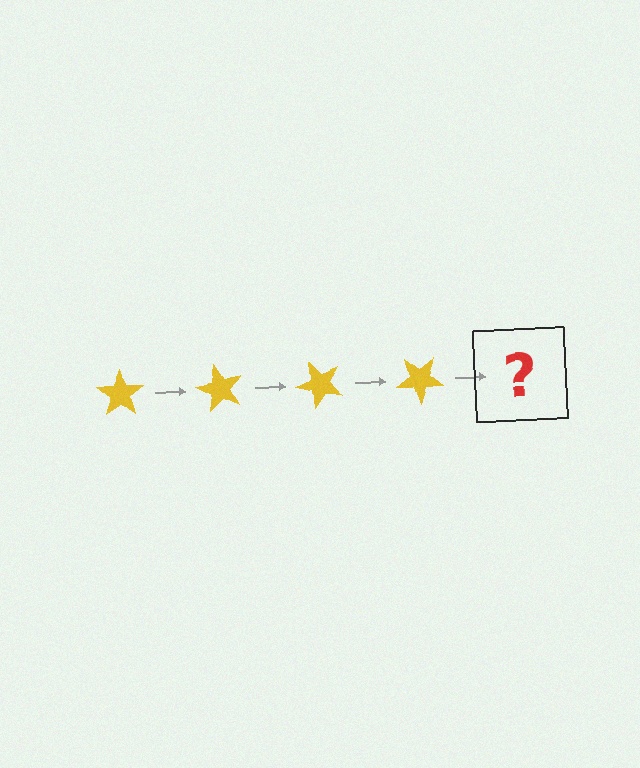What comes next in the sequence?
The next element should be a yellow star rotated 240 degrees.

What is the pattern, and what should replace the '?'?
The pattern is that the star rotates 60 degrees each step. The '?' should be a yellow star rotated 240 degrees.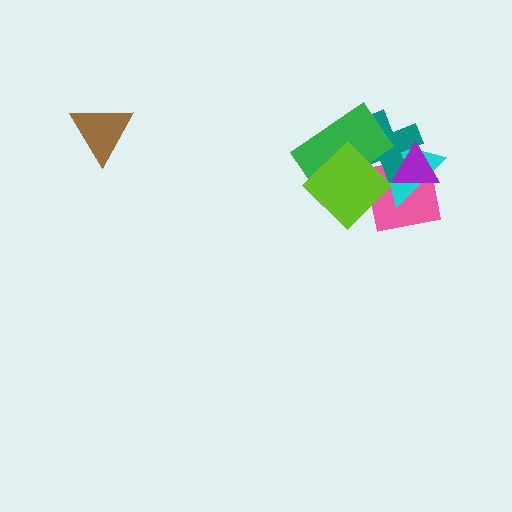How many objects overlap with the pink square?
4 objects overlap with the pink square.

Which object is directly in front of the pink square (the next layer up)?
The cyan triangle is directly in front of the pink square.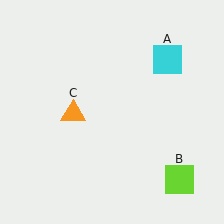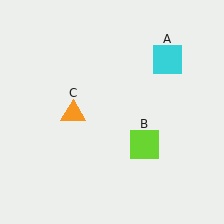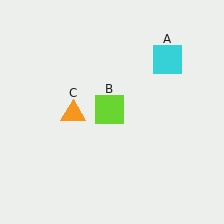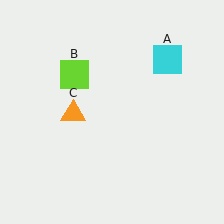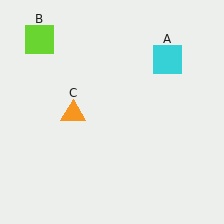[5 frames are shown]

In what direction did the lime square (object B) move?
The lime square (object B) moved up and to the left.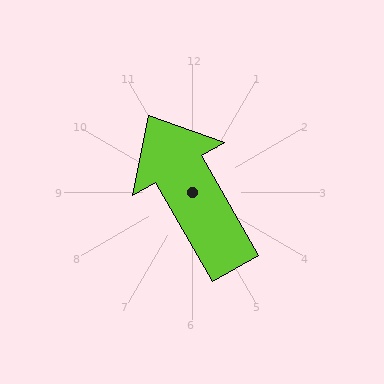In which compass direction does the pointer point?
Northwest.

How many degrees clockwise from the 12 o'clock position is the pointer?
Approximately 330 degrees.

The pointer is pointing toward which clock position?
Roughly 11 o'clock.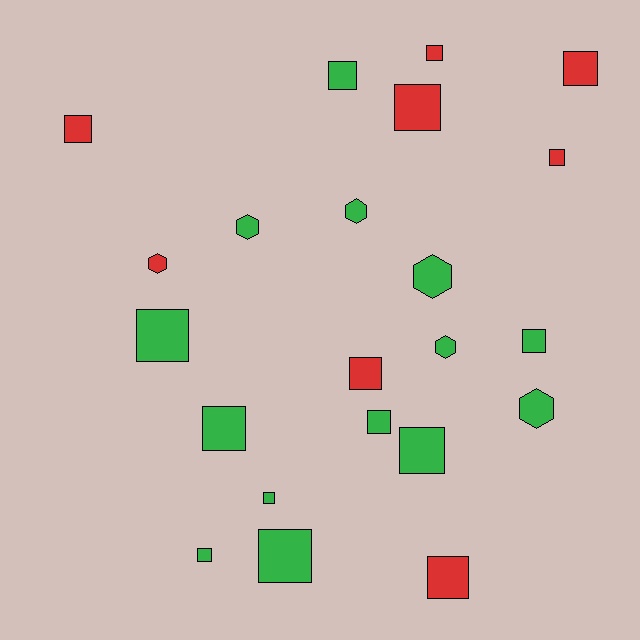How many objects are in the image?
There are 22 objects.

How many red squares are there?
There are 7 red squares.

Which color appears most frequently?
Green, with 14 objects.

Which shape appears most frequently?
Square, with 16 objects.